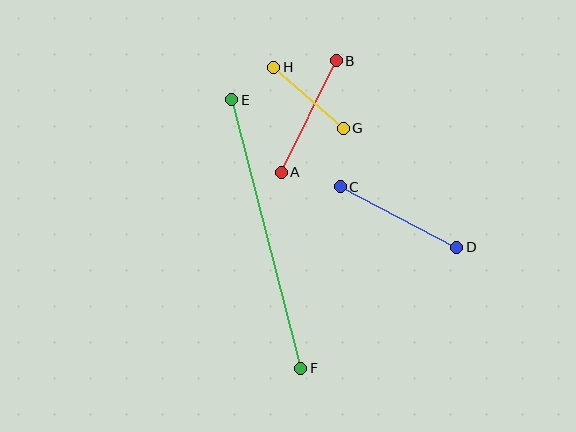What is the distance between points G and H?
The distance is approximately 93 pixels.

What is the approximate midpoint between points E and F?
The midpoint is at approximately (266, 234) pixels.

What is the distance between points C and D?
The distance is approximately 132 pixels.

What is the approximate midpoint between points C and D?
The midpoint is at approximately (398, 217) pixels.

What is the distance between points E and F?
The distance is approximately 278 pixels.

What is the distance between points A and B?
The distance is approximately 125 pixels.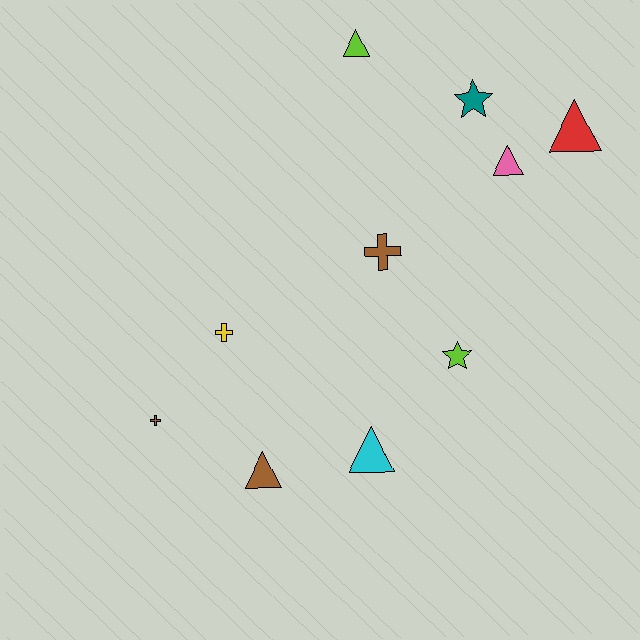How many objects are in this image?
There are 10 objects.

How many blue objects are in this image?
There are no blue objects.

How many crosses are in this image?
There are 3 crosses.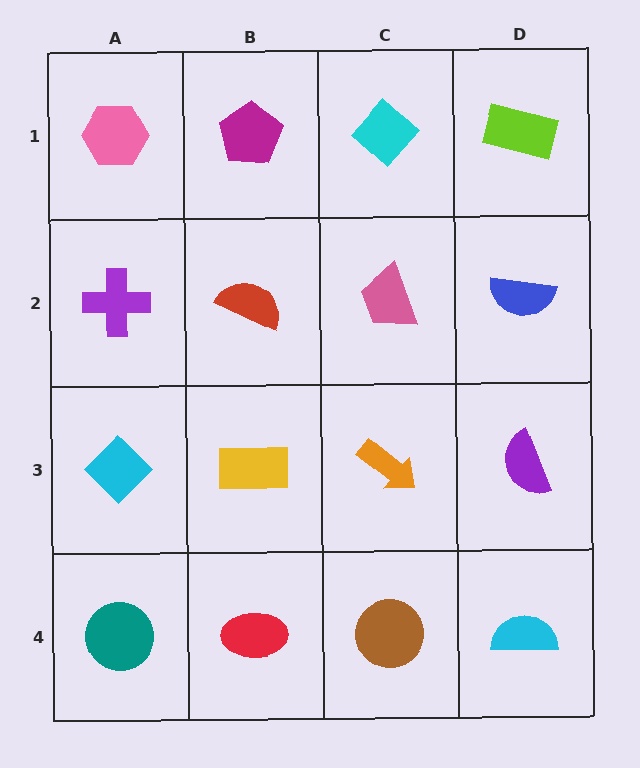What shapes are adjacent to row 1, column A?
A purple cross (row 2, column A), a magenta pentagon (row 1, column B).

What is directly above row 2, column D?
A lime rectangle.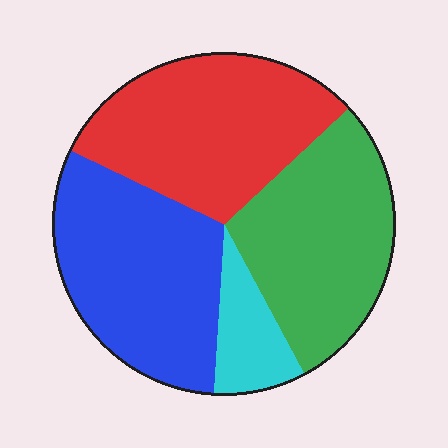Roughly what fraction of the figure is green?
Green covers around 30% of the figure.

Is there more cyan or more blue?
Blue.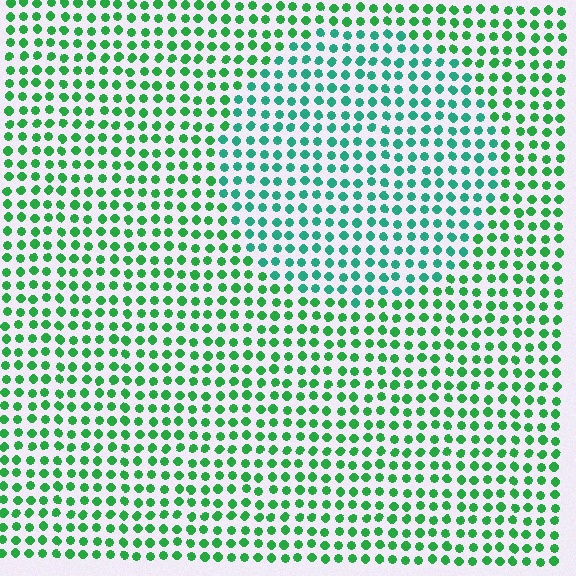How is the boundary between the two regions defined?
The boundary is defined purely by a slight shift in hue (about 31 degrees). Spacing, size, and orientation are identical on both sides.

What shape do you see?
I see a circle.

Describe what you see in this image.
The image is filled with small green elements in a uniform arrangement. A circle-shaped region is visible where the elements are tinted to a slightly different hue, forming a subtle color boundary.